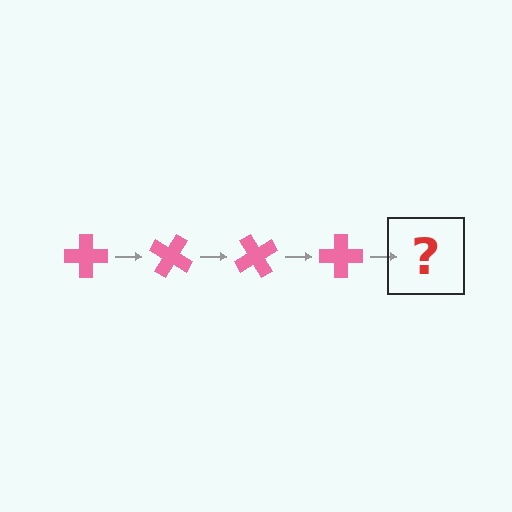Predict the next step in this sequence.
The next step is a pink cross rotated 120 degrees.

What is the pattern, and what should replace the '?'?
The pattern is that the cross rotates 30 degrees each step. The '?' should be a pink cross rotated 120 degrees.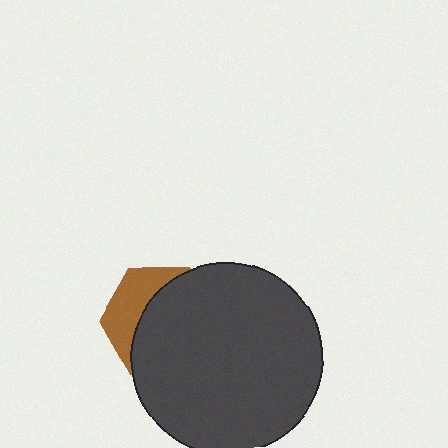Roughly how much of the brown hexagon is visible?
A small part of it is visible (roughly 34%).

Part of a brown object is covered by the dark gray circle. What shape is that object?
It is a hexagon.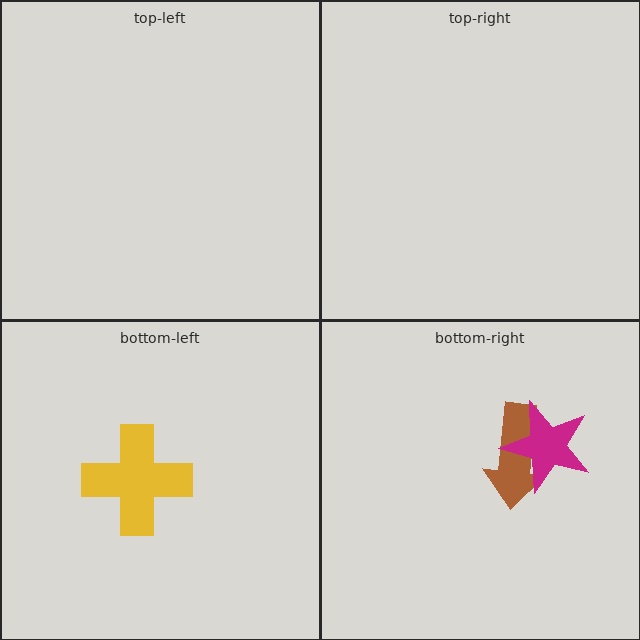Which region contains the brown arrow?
The bottom-right region.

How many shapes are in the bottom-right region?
2.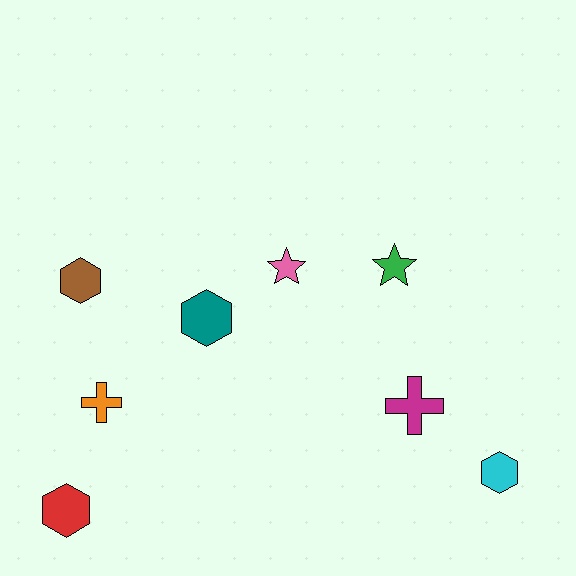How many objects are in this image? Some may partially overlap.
There are 8 objects.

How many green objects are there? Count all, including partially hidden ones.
There is 1 green object.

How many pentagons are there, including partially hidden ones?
There are no pentagons.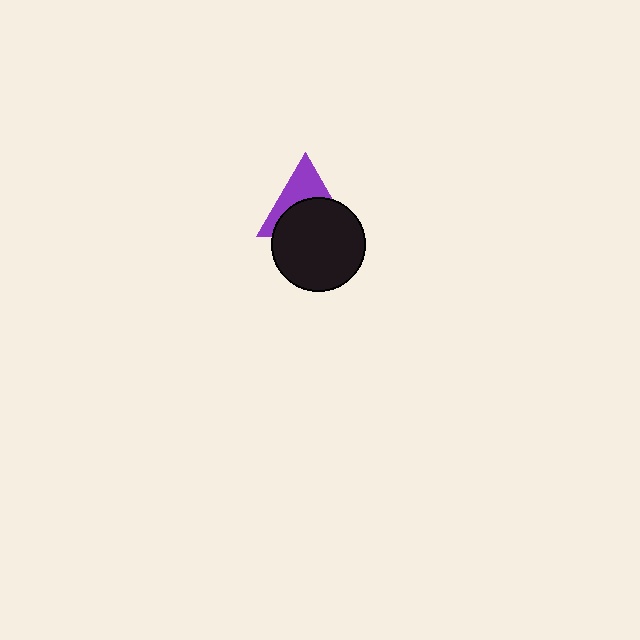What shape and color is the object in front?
The object in front is a black circle.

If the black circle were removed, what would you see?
You would see the complete purple triangle.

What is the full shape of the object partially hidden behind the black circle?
The partially hidden object is a purple triangle.